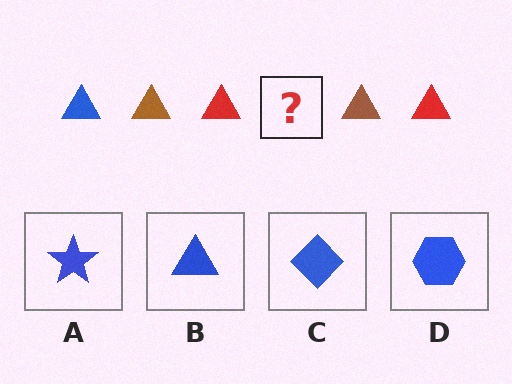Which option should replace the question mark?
Option B.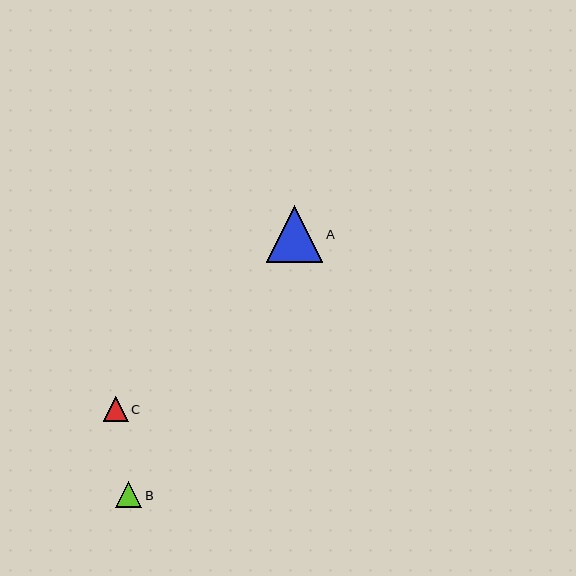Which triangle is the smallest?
Triangle C is the smallest with a size of approximately 25 pixels.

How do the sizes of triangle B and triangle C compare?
Triangle B and triangle C are approximately the same size.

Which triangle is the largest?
Triangle A is the largest with a size of approximately 56 pixels.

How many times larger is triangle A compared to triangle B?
Triangle A is approximately 2.2 times the size of triangle B.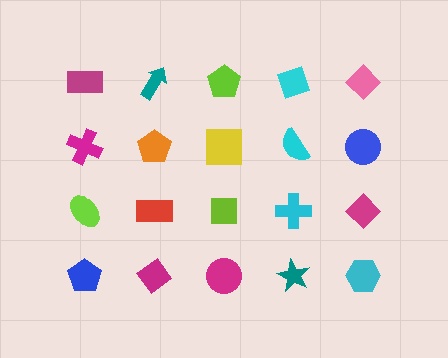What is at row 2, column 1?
A magenta cross.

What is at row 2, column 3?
A yellow square.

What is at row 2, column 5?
A blue circle.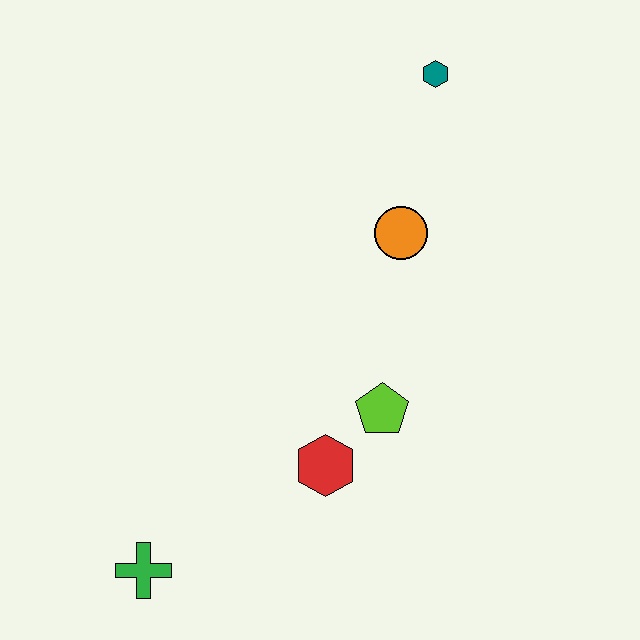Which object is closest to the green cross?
The red hexagon is closest to the green cross.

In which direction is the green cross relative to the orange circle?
The green cross is below the orange circle.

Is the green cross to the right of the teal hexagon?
No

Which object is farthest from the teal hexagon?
The green cross is farthest from the teal hexagon.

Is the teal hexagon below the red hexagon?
No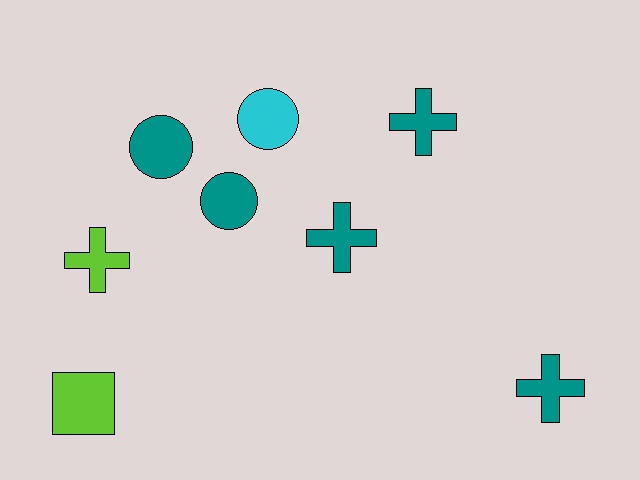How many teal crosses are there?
There are 3 teal crosses.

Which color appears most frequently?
Teal, with 5 objects.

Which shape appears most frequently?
Cross, with 4 objects.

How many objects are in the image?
There are 8 objects.